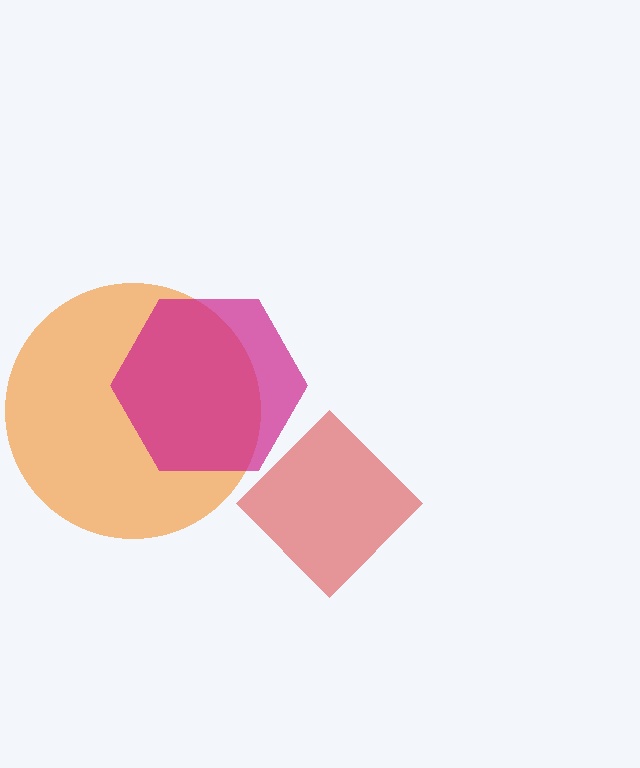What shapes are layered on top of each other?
The layered shapes are: an orange circle, a magenta hexagon, a red diamond.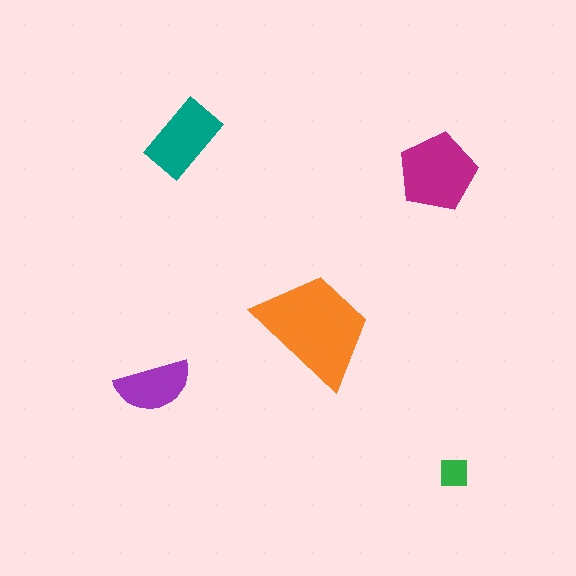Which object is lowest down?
The green square is bottommost.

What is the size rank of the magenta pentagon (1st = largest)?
2nd.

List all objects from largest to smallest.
The orange trapezoid, the magenta pentagon, the teal rectangle, the purple semicircle, the green square.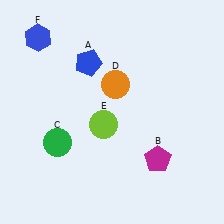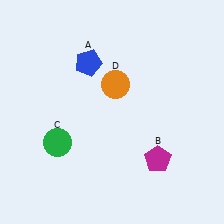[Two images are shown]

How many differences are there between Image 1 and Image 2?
There are 2 differences between the two images.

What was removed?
The lime circle (E), the blue hexagon (F) were removed in Image 2.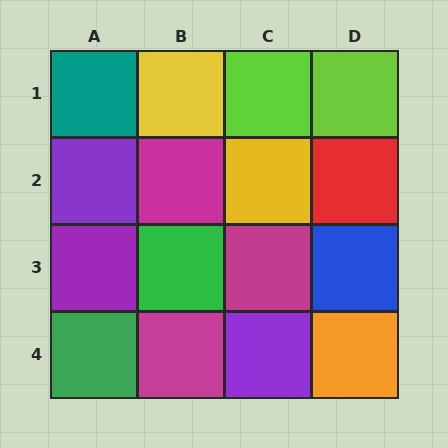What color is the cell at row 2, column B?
Magenta.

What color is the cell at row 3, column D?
Blue.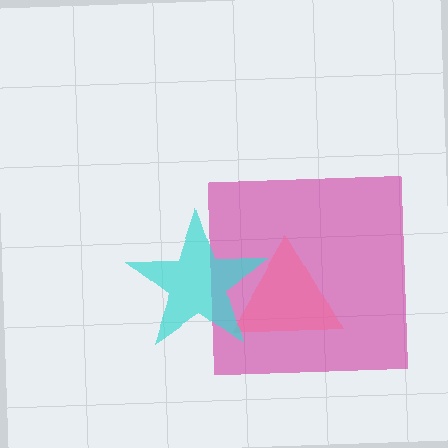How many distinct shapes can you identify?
There are 3 distinct shapes: a magenta square, a pink triangle, a cyan star.